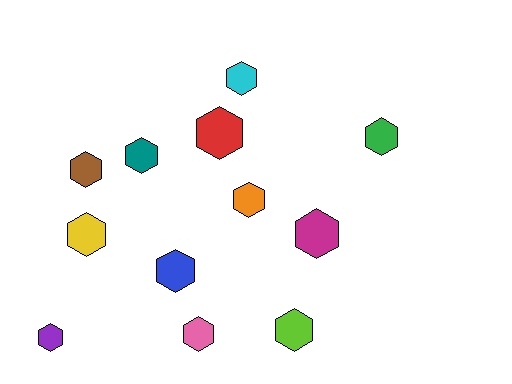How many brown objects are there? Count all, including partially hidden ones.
There is 1 brown object.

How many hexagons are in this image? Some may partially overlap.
There are 12 hexagons.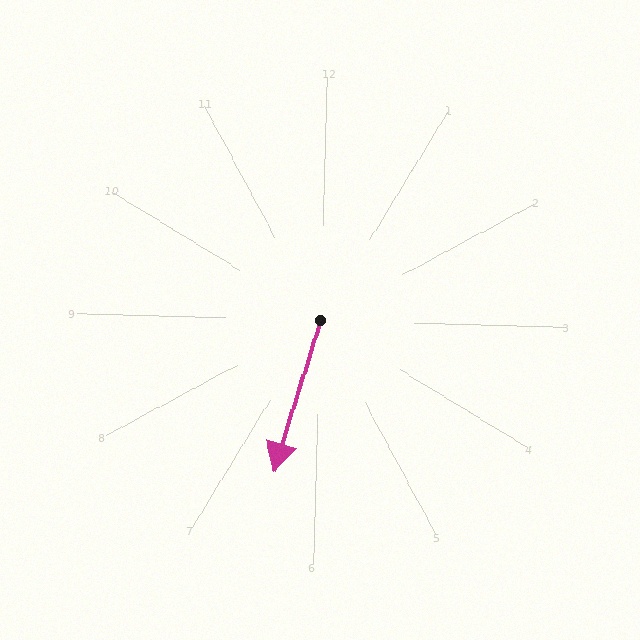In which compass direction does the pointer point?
South.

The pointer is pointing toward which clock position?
Roughly 7 o'clock.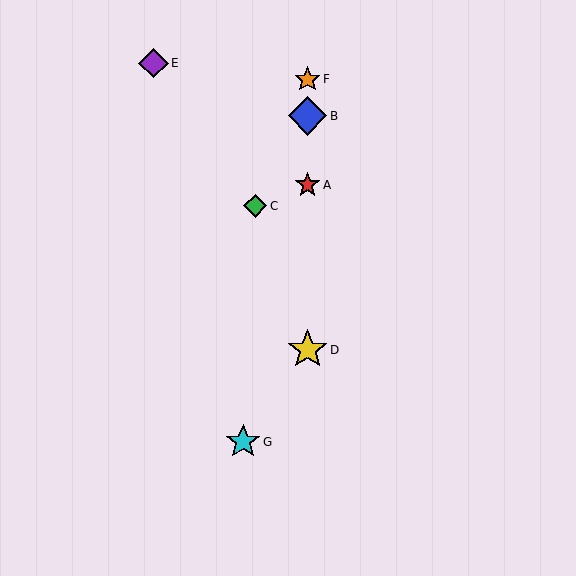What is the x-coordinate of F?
Object F is at x≈308.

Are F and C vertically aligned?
No, F is at x≈308 and C is at x≈255.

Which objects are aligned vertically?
Objects A, B, D, F are aligned vertically.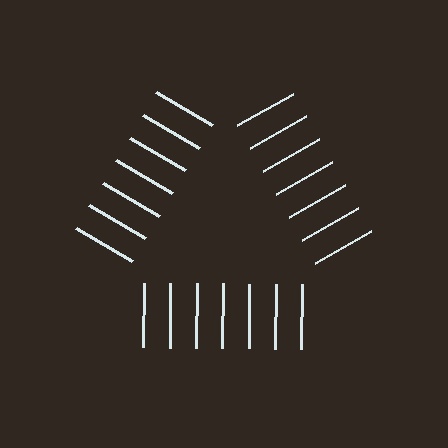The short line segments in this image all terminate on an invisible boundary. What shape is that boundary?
An illusory triangle — the line segments terminate on its edges but no continuous stroke is drawn.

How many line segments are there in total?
21 — 7 along each of the 3 edges.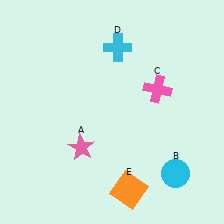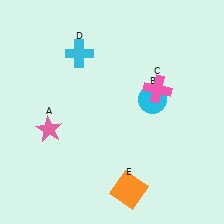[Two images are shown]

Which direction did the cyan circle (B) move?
The cyan circle (B) moved up.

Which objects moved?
The objects that moved are: the pink star (A), the cyan circle (B), the cyan cross (D).